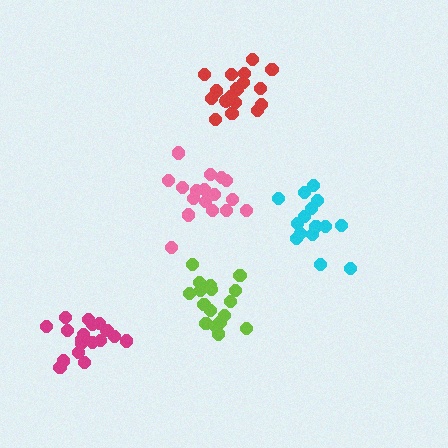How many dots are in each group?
Group 1: 18 dots, Group 2: 17 dots, Group 3: 17 dots, Group 4: 15 dots, Group 5: 18 dots (85 total).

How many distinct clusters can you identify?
There are 5 distinct clusters.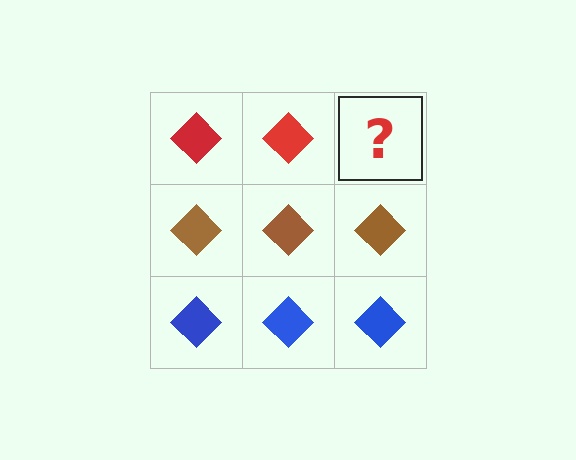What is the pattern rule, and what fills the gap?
The rule is that each row has a consistent color. The gap should be filled with a red diamond.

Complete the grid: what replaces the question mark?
The question mark should be replaced with a red diamond.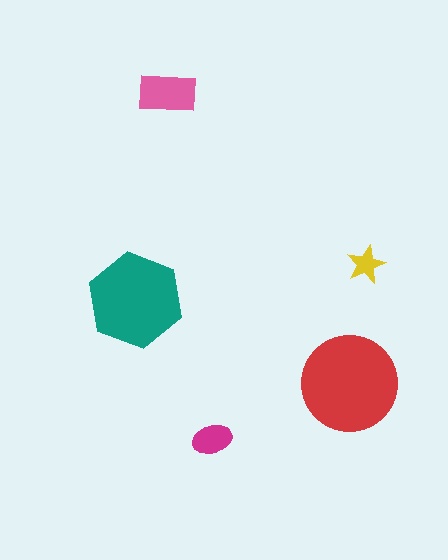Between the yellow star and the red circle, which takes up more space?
The red circle.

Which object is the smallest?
The yellow star.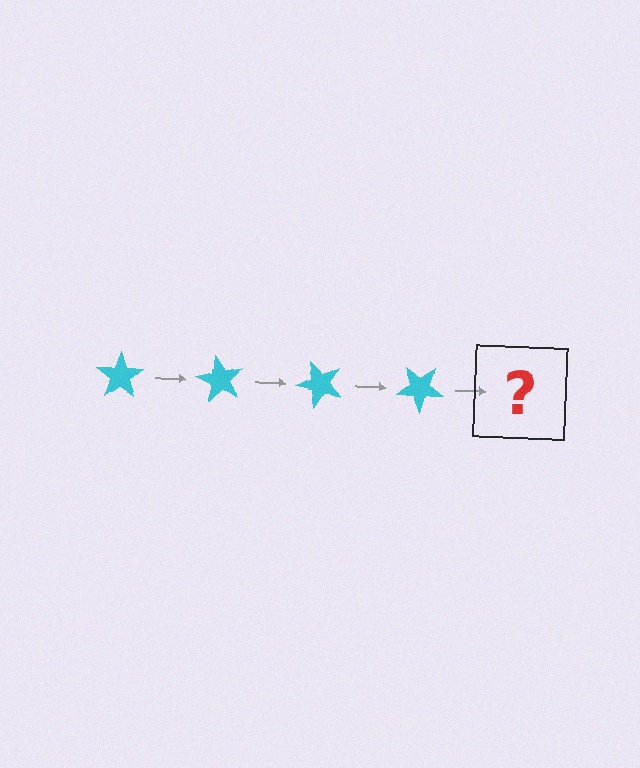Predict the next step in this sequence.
The next step is a cyan star rotated 240 degrees.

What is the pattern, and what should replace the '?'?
The pattern is that the star rotates 60 degrees each step. The '?' should be a cyan star rotated 240 degrees.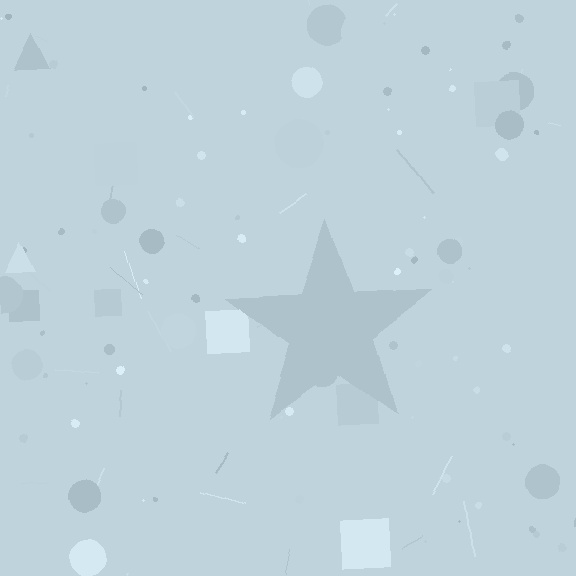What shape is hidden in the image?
A star is hidden in the image.